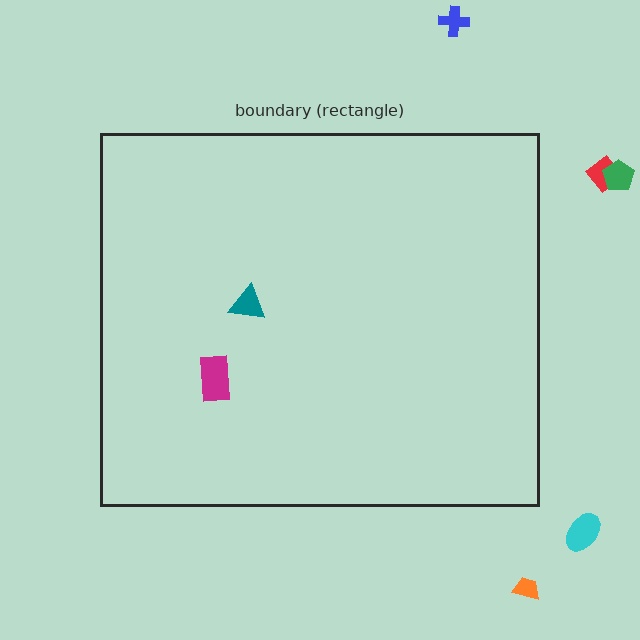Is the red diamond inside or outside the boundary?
Outside.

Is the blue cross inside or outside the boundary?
Outside.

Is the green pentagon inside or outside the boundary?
Outside.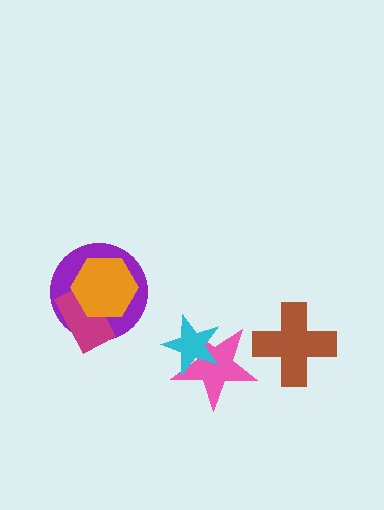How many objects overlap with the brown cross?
0 objects overlap with the brown cross.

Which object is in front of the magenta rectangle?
The orange hexagon is in front of the magenta rectangle.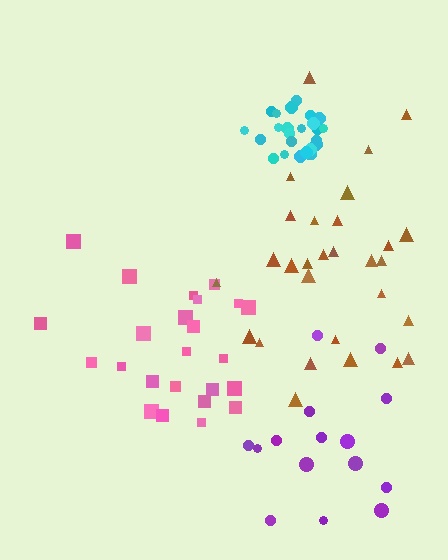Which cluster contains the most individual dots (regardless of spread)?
Brown (29).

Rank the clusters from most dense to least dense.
cyan, pink, brown, purple.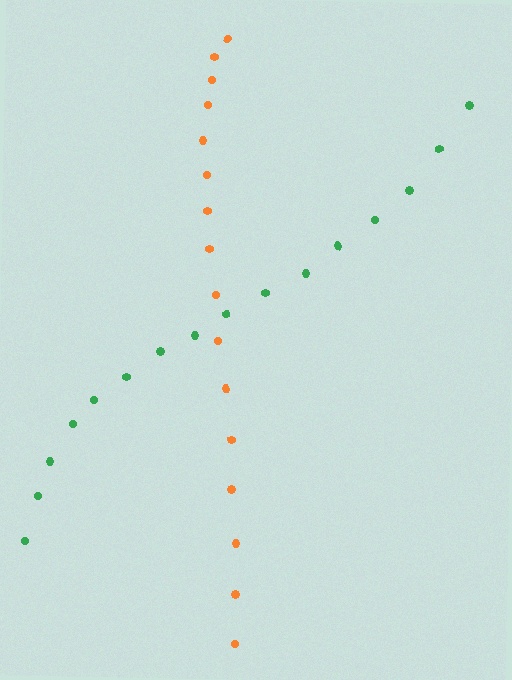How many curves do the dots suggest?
There are 2 distinct paths.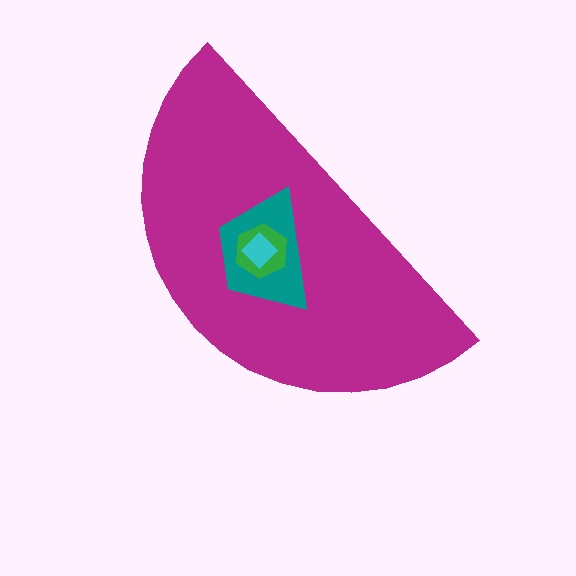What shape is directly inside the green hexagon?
The cyan diamond.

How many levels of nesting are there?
4.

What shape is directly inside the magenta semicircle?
The teal trapezoid.